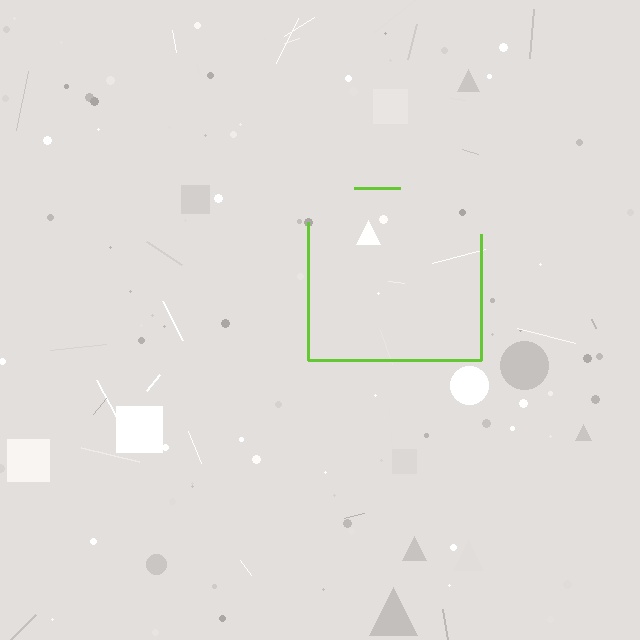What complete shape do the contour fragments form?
The contour fragments form a square.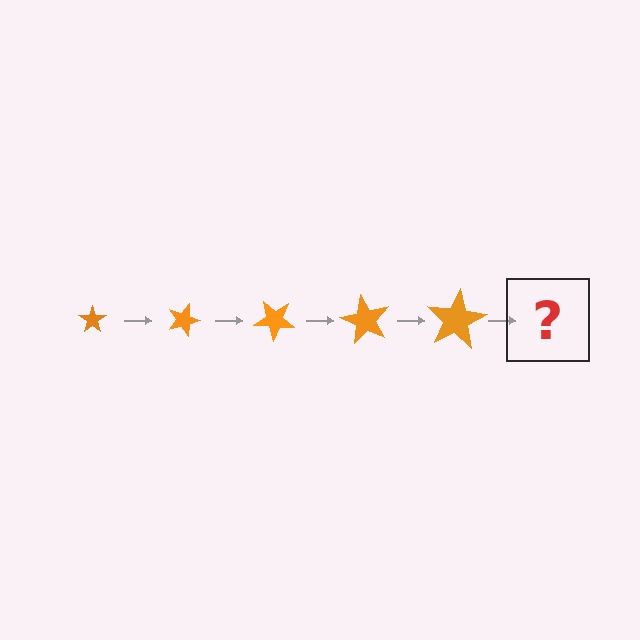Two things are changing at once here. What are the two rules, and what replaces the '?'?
The two rules are that the star grows larger each step and it rotates 20 degrees each step. The '?' should be a star, larger than the previous one and rotated 100 degrees from the start.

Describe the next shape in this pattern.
It should be a star, larger than the previous one and rotated 100 degrees from the start.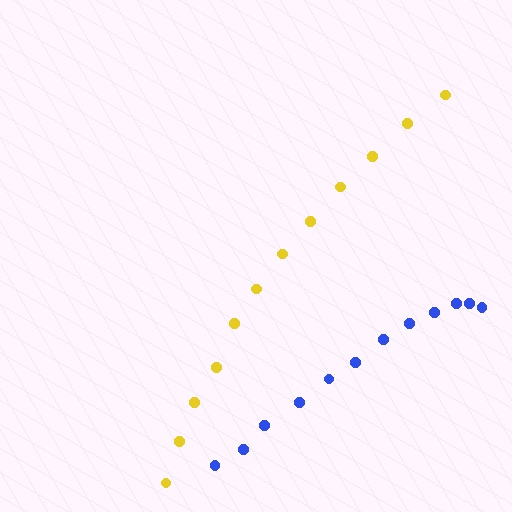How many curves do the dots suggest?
There are 2 distinct paths.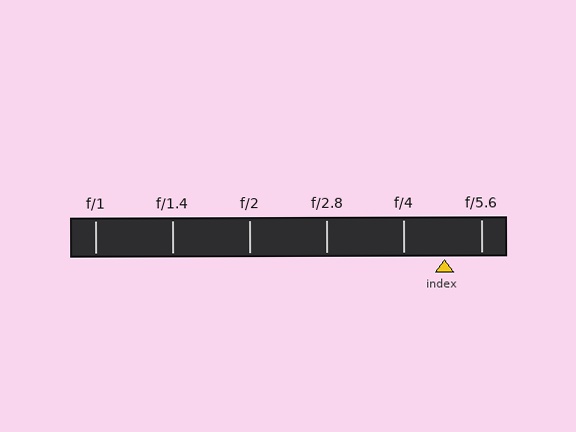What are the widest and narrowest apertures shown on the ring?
The widest aperture shown is f/1 and the narrowest is f/5.6.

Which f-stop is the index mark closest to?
The index mark is closest to f/5.6.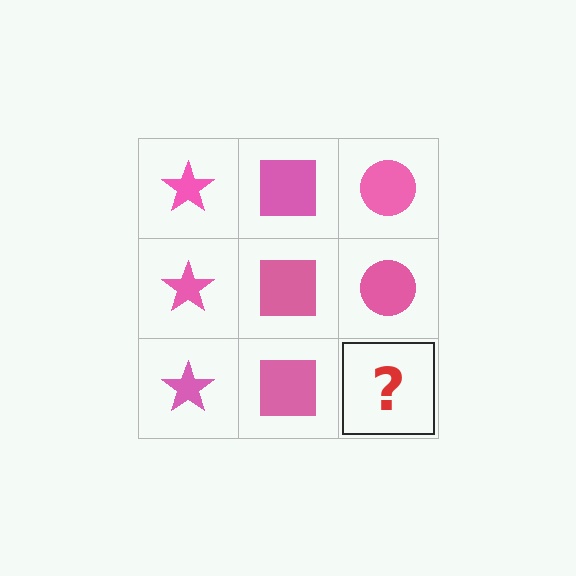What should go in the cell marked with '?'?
The missing cell should contain a pink circle.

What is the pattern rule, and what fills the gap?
The rule is that each column has a consistent shape. The gap should be filled with a pink circle.